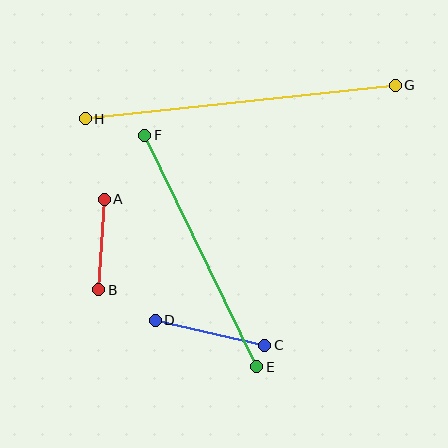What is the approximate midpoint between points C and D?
The midpoint is at approximately (210, 333) pixels.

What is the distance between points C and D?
The distance is approximately 112 pixels.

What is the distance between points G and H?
The distance is approximately 312 pixels.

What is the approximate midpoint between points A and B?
The midpoint is at approximately (101, 245) pixels.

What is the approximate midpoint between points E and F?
The midpoint is at approximately (201, 251) pixels.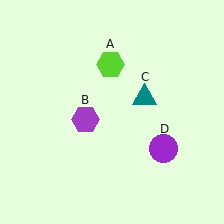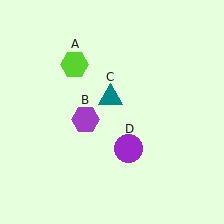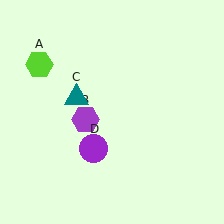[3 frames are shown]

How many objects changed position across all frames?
3 objects changed position: lime hexagon (object A), teal triangle (object C), purple circle (object D).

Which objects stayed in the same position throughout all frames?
Purple hexagon (object B) remained stationary.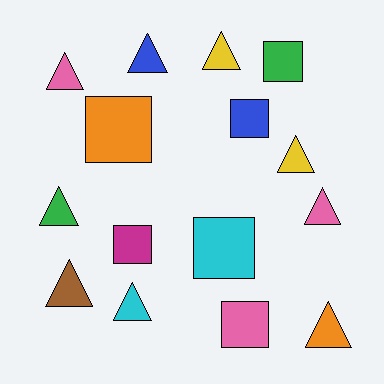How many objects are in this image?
There are 15 objects.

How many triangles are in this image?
There are 9 triangles.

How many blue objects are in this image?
There are 2 blue objects.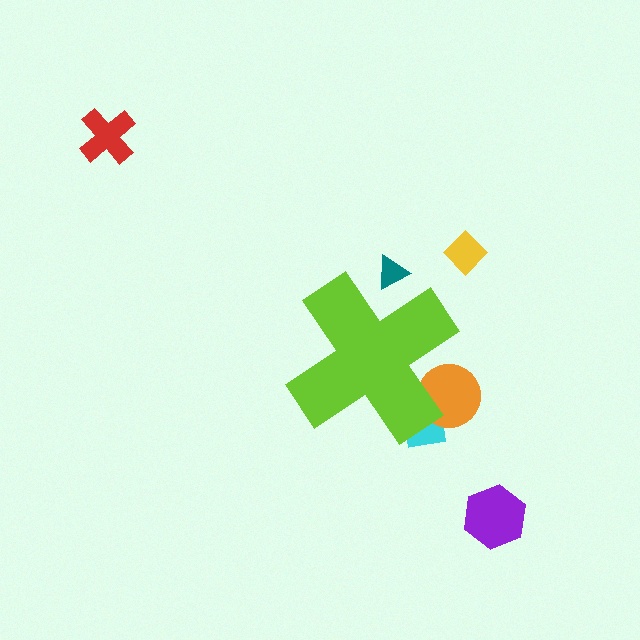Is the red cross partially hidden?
No, the red cross is fully visible.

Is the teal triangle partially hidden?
Yes, the teal triangle is partially hidden behind the lime cross.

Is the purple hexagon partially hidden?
No, the purple hexagon is fully visible.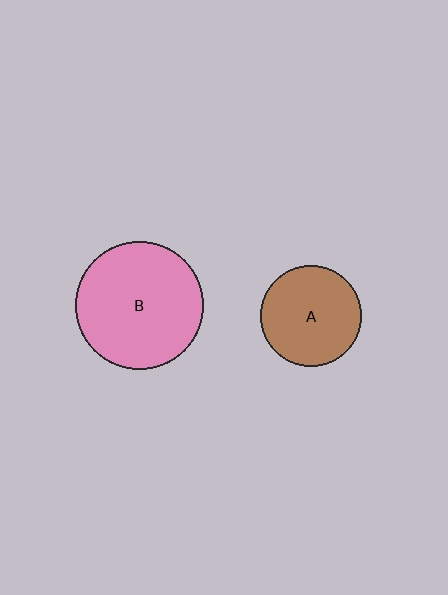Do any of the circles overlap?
No, none of the circles overlap.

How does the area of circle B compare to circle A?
Approximately 1.6 times.